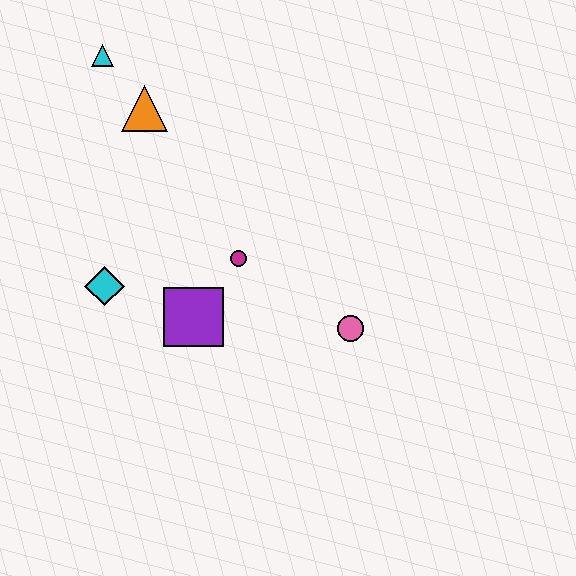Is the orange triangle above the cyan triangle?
No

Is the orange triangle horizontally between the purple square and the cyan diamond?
Yes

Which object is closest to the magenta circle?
The purple square is closest to the magenta circle.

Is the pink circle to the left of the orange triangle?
No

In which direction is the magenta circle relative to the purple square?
The magenta circle is above the purple square.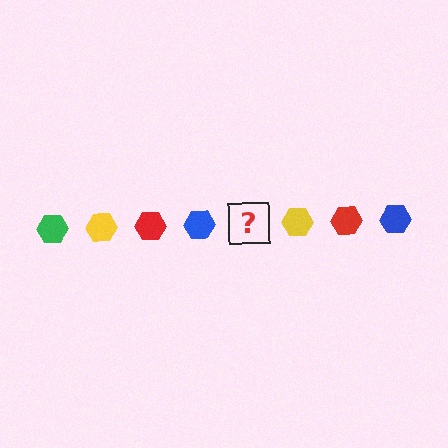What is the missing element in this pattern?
The missing element is a green hexagon.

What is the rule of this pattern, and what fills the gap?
The rule is that the pattern cycles through green, yellow, red, blue hexagons. The gap should be filled with a green hexagon.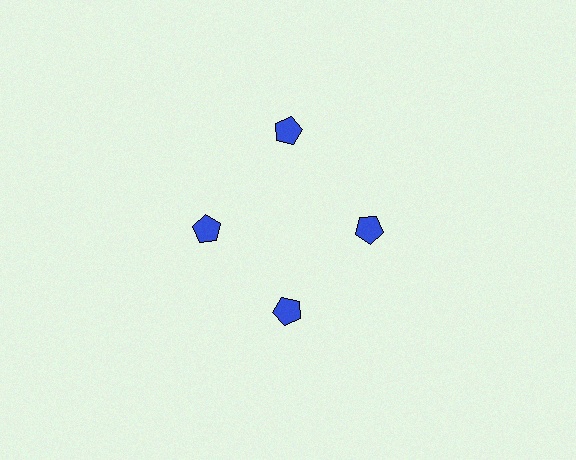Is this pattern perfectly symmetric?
No. The 4 blue pentagons are arranged in a ring, but one element near the 12 o'clock position is pushed outward from the center, breaking the 4-fold rotational symmetry.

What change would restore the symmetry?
The symmetry would be restored by moving it inward, back onto the ring so that all 4 pentagons sit at equal angles and equal distance from the center.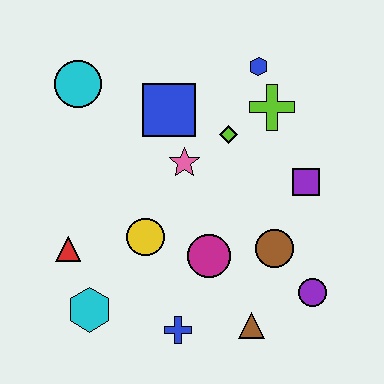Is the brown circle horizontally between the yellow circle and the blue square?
No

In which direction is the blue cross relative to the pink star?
The blue cross is below the pink star.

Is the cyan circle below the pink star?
No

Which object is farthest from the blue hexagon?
The cyan hexagon is farthest from the blue hexagon.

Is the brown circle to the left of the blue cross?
No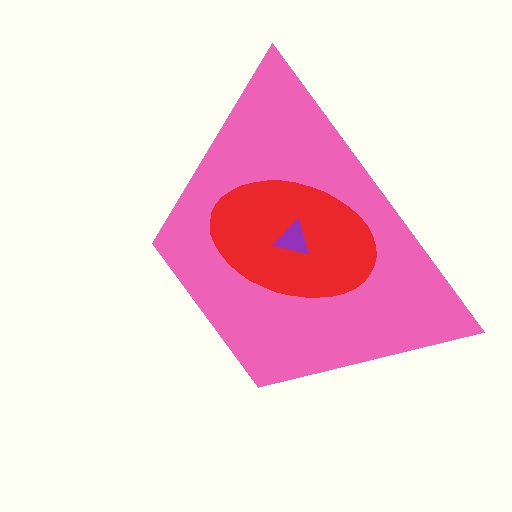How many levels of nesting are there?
3.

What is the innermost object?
The purple triangle.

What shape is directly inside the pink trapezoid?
The red ellipse.